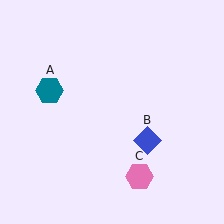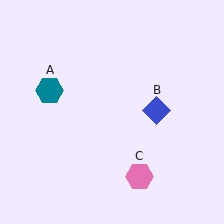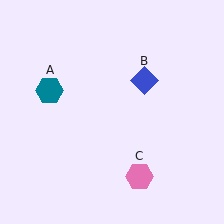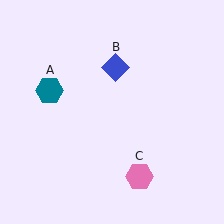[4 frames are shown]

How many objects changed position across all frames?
1 object changed position: blue diamond (object B).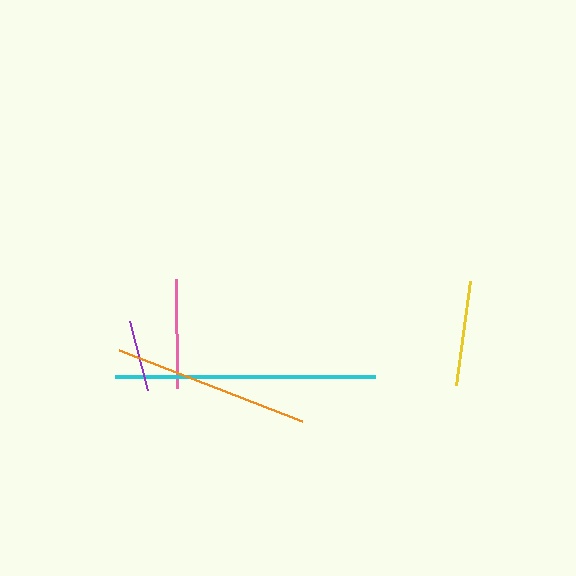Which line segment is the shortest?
The purple line is the shortest at approximately 72 pixels.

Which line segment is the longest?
The cyan line is the longest at approximately 260 pixels.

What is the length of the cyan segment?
The cyan segment is approximately 260 pixels long.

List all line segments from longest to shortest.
From longest to shortest: cyan, orange, pink, yellow, purple.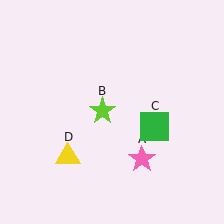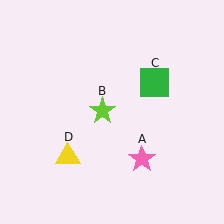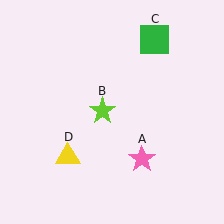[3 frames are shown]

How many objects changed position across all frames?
1 object changed position: green square (object C).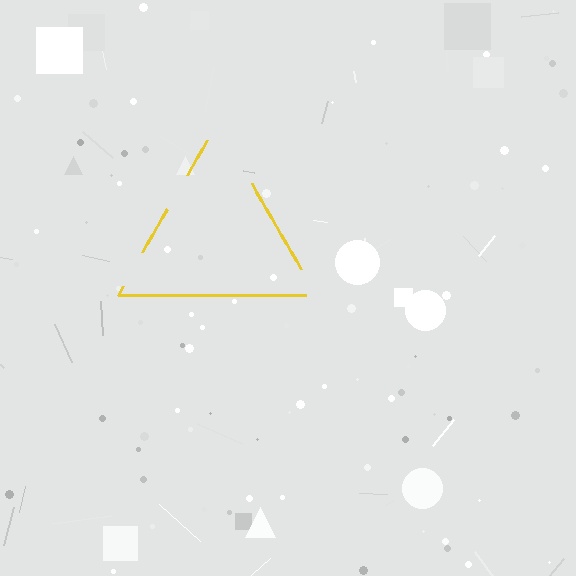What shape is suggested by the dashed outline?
The dashed outline suggests a triangle.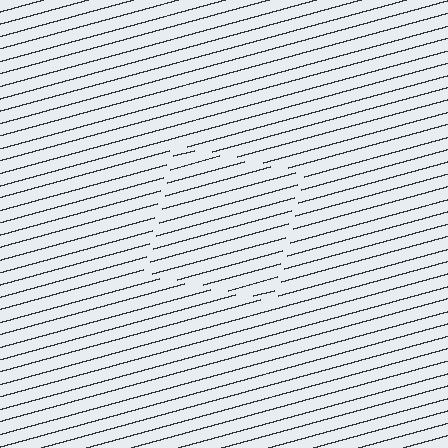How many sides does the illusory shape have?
4 sides — the line-ends trace a square.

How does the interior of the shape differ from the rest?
The interior of the shape contains the same grating, shifted by half a period — the contour is defined by the phase discontinuity where line-ends from the inner and outer gratings abut.